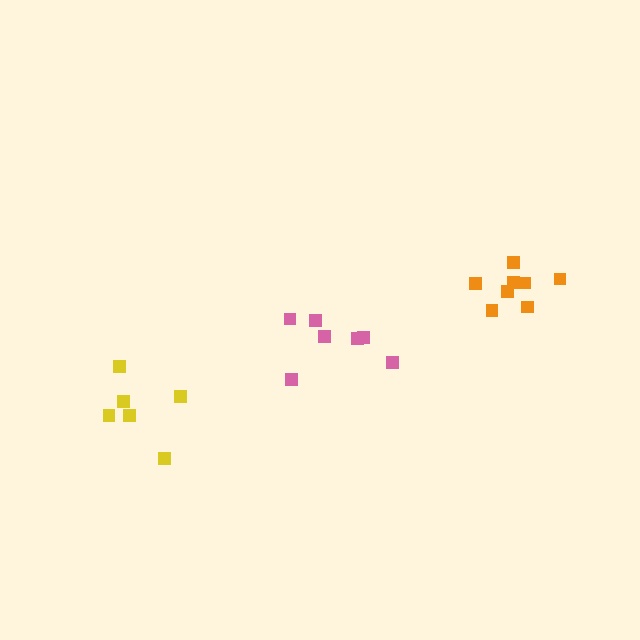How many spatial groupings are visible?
There are 3 spatial groupings.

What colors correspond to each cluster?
The clusters are colored: orange, yellow, pink.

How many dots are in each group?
Group 1: 8 dots, Group 2: 6 dots, Group 3: 7 dots (21 total).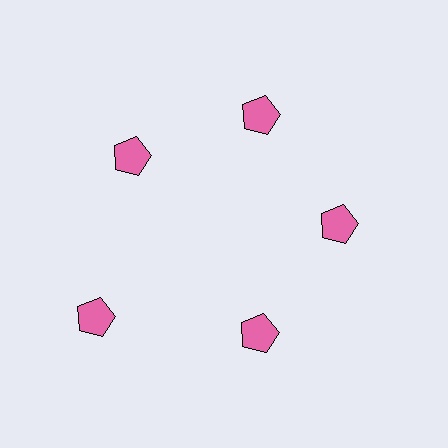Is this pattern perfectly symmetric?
No. The 5 pink pentagons are arranged in a ring, but one element near the 8 o'clock position is pushed outward from the center, breaking the 5-fold rotational symmetry.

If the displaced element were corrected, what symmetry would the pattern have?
It would have 5-fold rotational symmetry — the pattern would map onto itself every 72 degrees.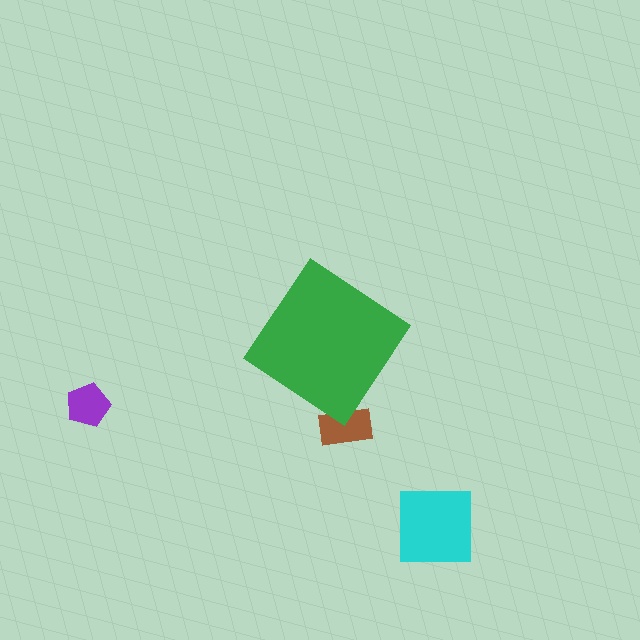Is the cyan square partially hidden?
No, the cyan square is fully visible.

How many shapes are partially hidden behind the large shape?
1 shape is partially hidden.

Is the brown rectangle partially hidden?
Yes, the brown rectangle is partially hidden behind the green diamond.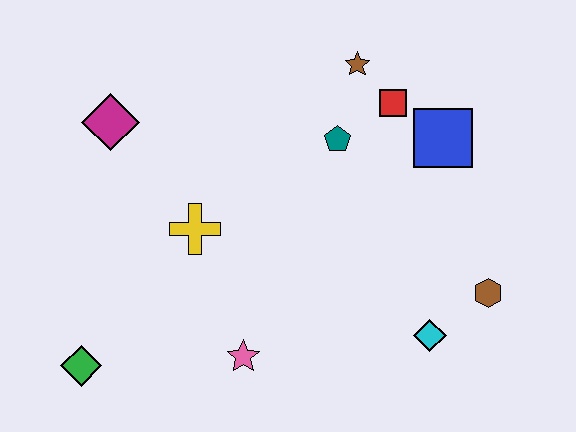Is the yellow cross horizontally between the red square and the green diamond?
Yes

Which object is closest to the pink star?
The yellow cross is closest to the pink star.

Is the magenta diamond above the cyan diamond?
Yes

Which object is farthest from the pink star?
The brown star is farthest from the pink star.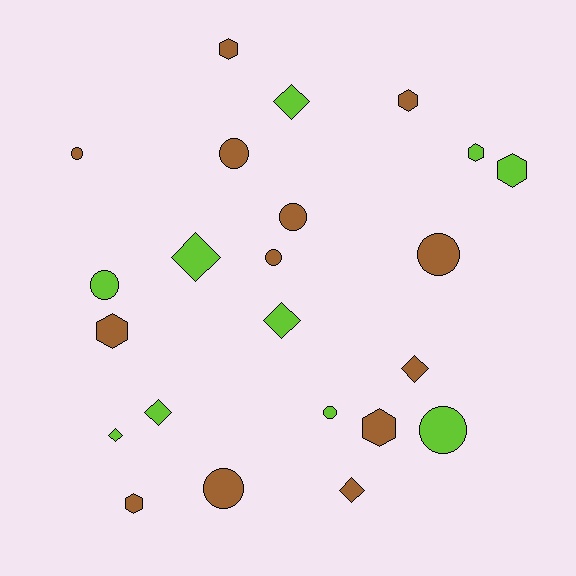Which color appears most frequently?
Brown, with 13 objects.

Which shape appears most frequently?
Circle, with 9 objects.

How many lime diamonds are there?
There are 5 lime diamonds.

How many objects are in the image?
There are 23 objects.